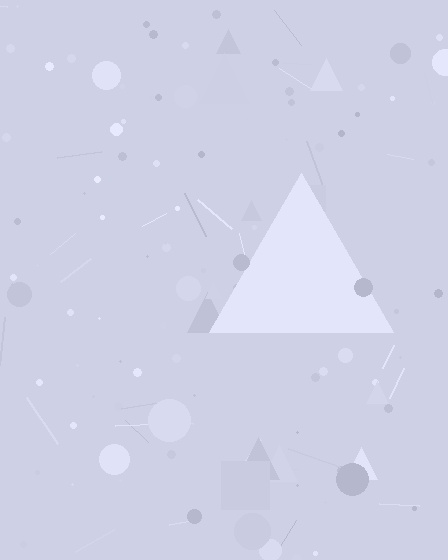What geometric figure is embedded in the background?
A triangle is embedded in the background.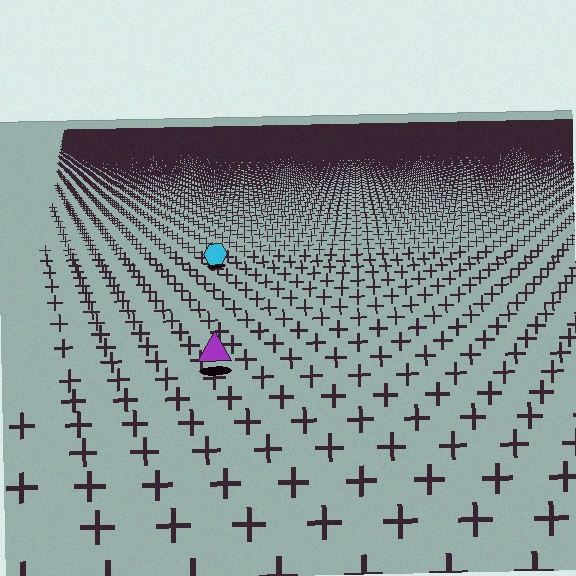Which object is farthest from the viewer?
The cyan hexagon is farthest from the viewer. It appears smaller and the ground texture around it is denser.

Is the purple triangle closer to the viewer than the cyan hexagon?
Yes. The purple triangle is closer — you can tell from the texture gradient: the ground texture is coarser near it.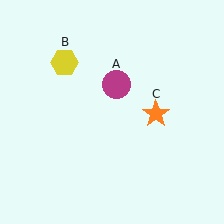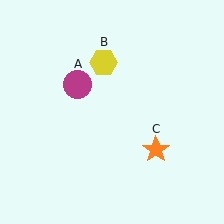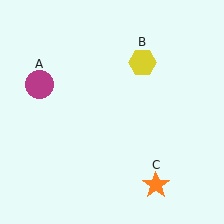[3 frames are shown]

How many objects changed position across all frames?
3 objects changed position: magenta circle (object A), yellow hexagon (object B), orange star (object C).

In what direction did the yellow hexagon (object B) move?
The yellow hexagon (object B) moved right.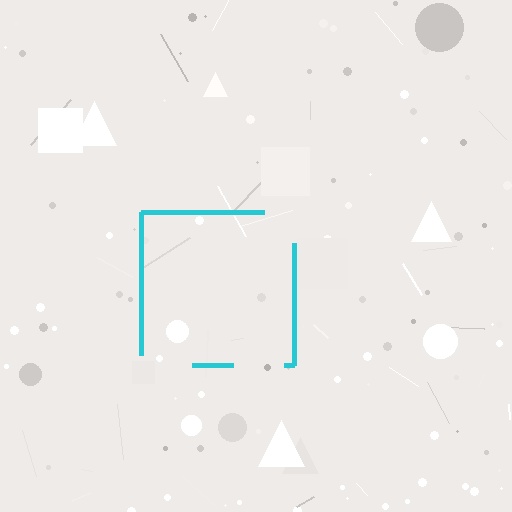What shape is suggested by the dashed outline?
The dashed outline suggests a square.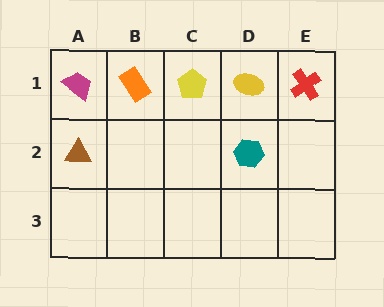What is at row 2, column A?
A brown triangle.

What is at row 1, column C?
A yellow pentagon.